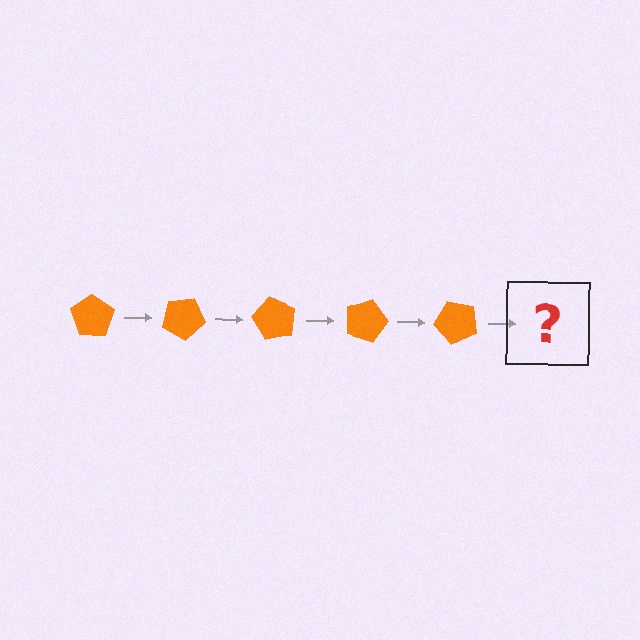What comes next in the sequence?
The next element should be an orange pentagon rotated 150 degrees.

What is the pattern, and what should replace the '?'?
The pattern is that the pentagon rotates 30 degrees each step. The '?' should be an orange pentagon rotated 150 degrees.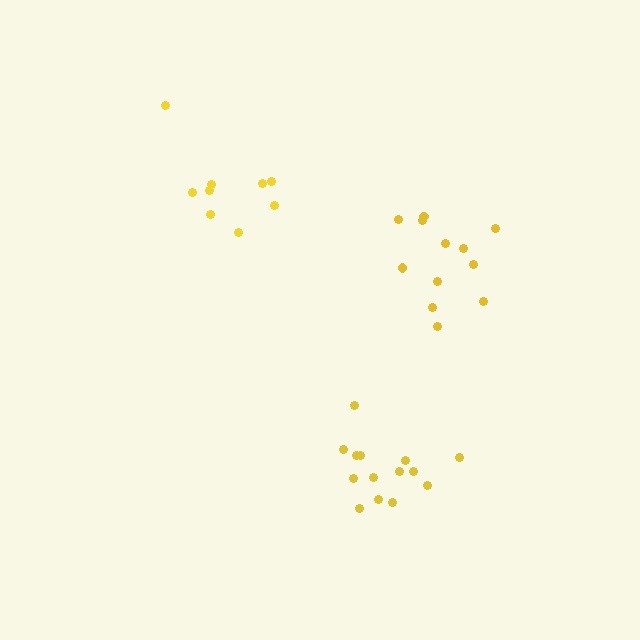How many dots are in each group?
Group 1: 9 dots, Group 2: 14 dots, Group 3: 12 dots (35 total).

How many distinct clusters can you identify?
There are 3 distinct clusters.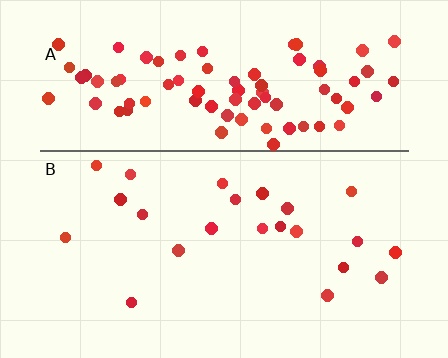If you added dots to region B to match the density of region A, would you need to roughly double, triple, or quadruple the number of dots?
Approximately quadruple.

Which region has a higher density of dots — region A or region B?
A (the top).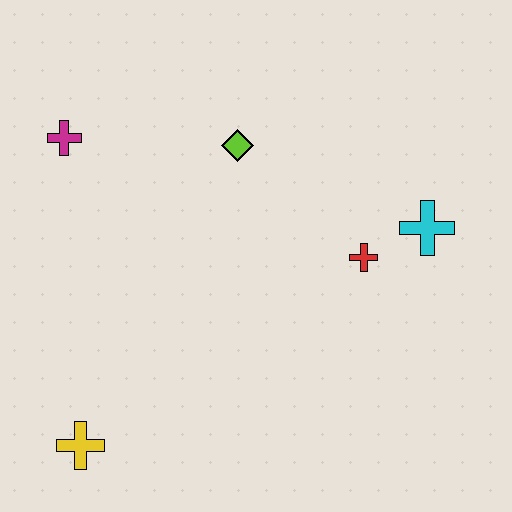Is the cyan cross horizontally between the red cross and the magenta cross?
No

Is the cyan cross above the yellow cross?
Yes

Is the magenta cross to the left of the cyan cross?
Yes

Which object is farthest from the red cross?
The yellow cross is farthest from the red cross.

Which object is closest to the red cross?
The cyan cross is closest to the red cross.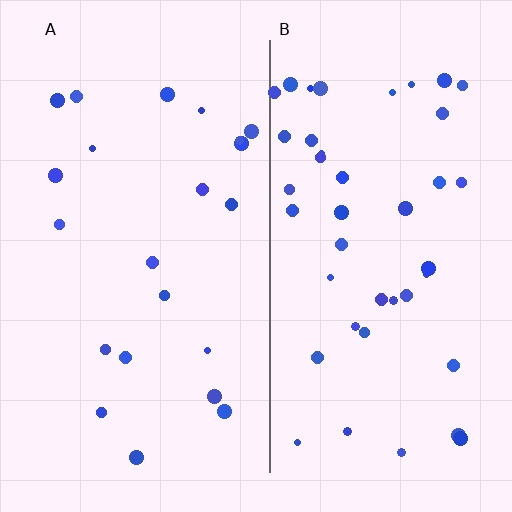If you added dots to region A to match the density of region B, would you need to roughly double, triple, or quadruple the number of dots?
Approximately double.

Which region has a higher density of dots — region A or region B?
B (the right).